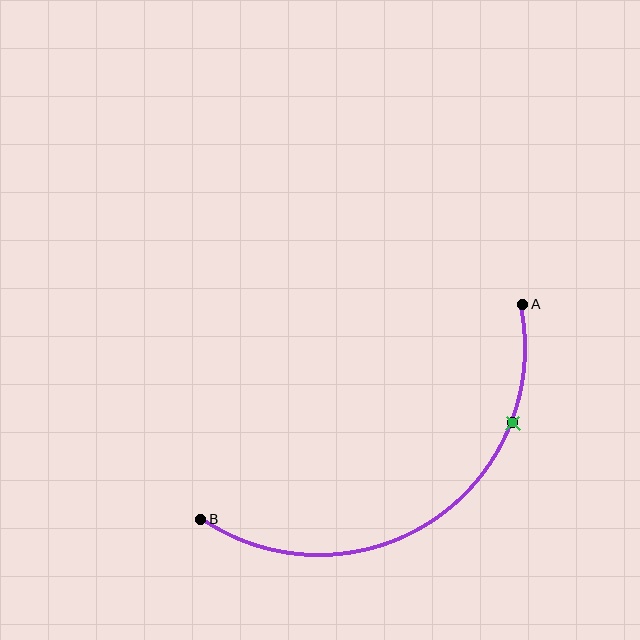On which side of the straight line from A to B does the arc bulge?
The arc bulges below and to the right of the straight line connecting A and B.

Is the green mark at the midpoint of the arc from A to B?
No. The green mark lies on the arc but is closer to endpoint A. The arc midpoint would be at the point on the curve equidistant along the arc from both A and B.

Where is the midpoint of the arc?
The arc midpoint is the point on the curve farthest from the straight line joining A and B. It sits below and to the right of that line.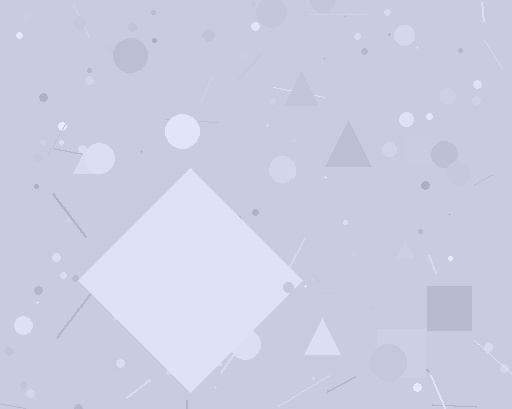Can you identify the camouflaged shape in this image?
The camouflaged shape is a diamond.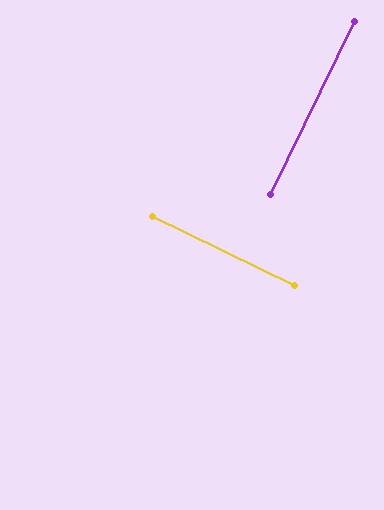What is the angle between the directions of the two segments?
Approximately 90 degrees.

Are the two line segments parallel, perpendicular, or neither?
Perpendicular — they meet at approximately 90°.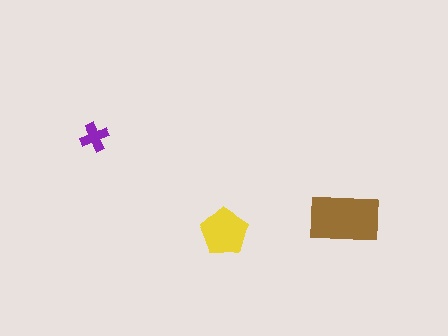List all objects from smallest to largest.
The purple cross, the yellow pentagon, the brown rectangle.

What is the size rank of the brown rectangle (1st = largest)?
1st.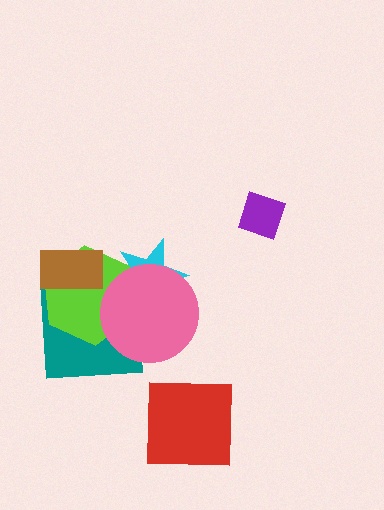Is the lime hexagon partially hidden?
Yes, it is partially covered by another shape.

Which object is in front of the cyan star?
The pink circle is in front of the cyan star.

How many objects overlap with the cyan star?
2 objects overlap with the cyan star.